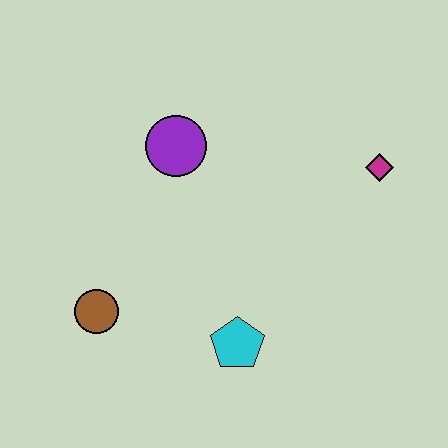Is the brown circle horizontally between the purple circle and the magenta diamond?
No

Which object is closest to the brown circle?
The cyan pentagon is closest to the brown circle.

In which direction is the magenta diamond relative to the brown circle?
The magenta diamond is to the right of the brown circle.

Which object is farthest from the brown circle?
The magenta diamond is farthest from the brown circle.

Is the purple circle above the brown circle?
Yes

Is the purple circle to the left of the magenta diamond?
Yes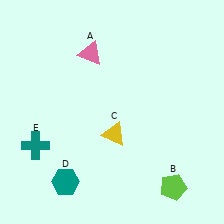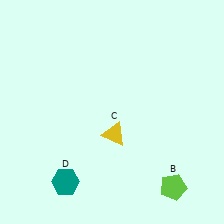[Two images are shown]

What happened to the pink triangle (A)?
The pink triangle (A) was removed in Image 2. It was in the top-left area of Image 1.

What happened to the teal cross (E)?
The teal cross (E) was removed in Image 2. It was in the bottom-left area of Image 1.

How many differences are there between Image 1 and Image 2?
There are 2 differences between the two images.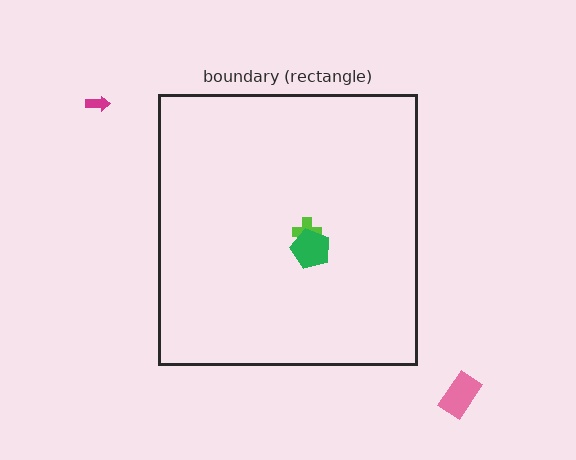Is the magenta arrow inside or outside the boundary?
Outside.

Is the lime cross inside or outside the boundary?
Inside.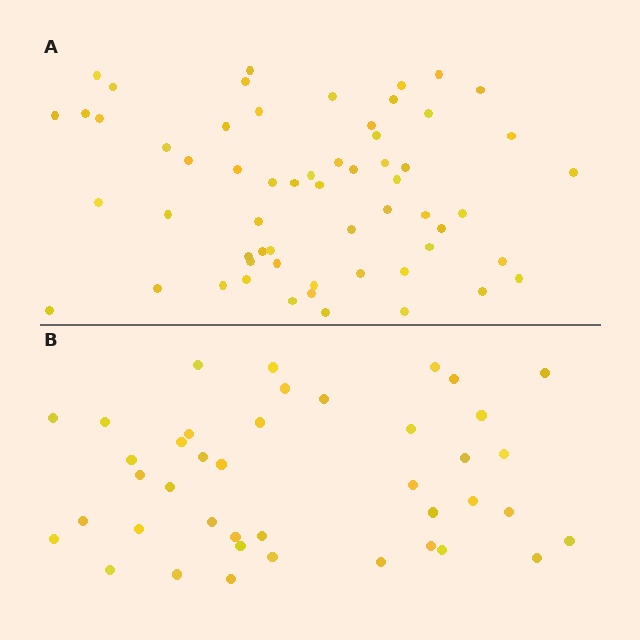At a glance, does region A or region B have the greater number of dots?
Region A (the top region) has more dots.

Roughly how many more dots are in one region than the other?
Region A has approximately 20 more dots than region B.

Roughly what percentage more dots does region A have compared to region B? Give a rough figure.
About 45% more.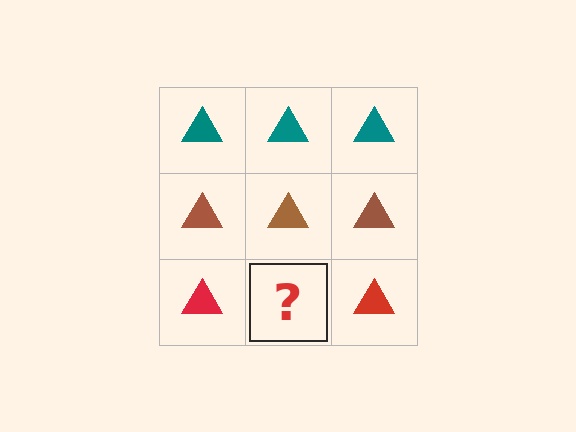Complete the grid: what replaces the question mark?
The question mark should be replaced with a red triangle.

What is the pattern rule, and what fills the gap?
The rule is that each row has a consistent color. The gap should be filled with a red triangle.